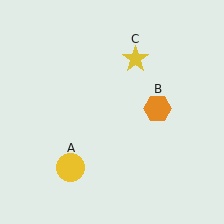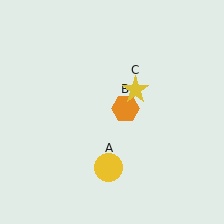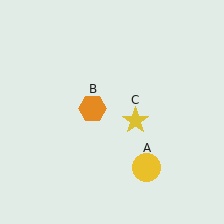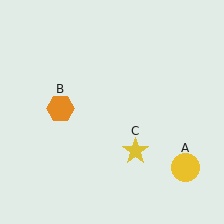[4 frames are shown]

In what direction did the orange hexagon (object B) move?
The orange hexagon (object B) moved left.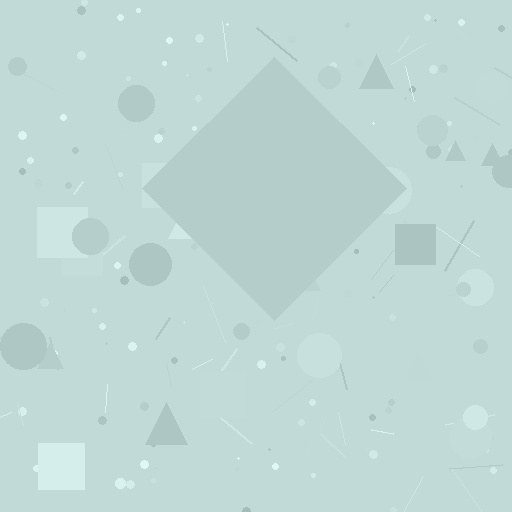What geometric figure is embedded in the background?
A diamond is embedded in the background.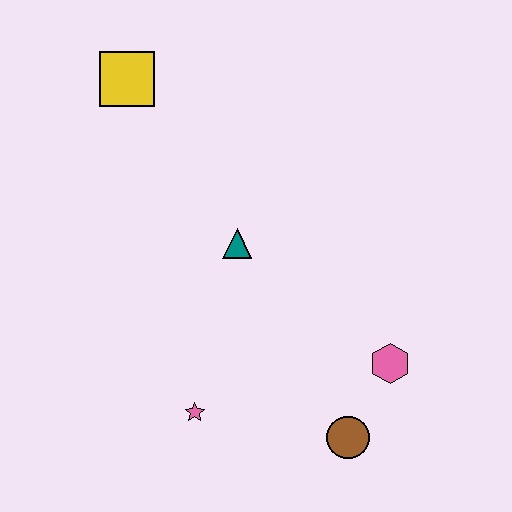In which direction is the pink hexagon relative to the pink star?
The pink hexagon is to the right of the pink star.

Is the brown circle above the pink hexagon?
No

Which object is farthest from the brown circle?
The yellow square is farthest from the brown circle.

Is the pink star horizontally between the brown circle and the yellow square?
Yes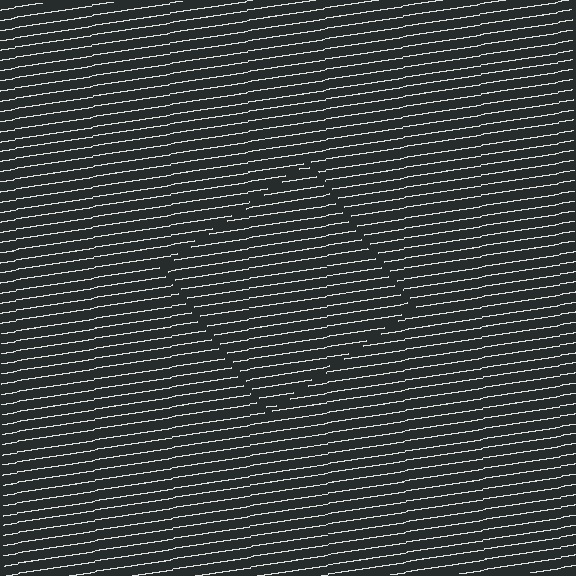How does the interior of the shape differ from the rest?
The interior of the shape contains the same grating, shifted by half a period — the contour is defined by the phase discontinuity where line-ends from the inner and outer gratings abut.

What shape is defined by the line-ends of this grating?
An illusory square. The interior of the shape contains the same grating, shifted by half a period — the contour is defined by the phase discontinuity where line-ends from the inner and outer gratings abut.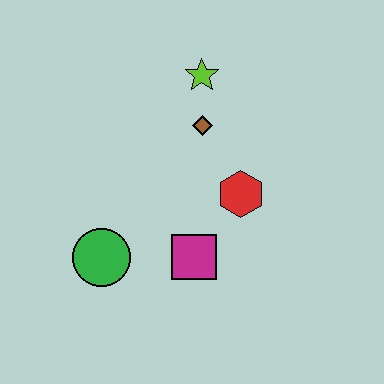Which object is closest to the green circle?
The magenta square is closest to the green circle.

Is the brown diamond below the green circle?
No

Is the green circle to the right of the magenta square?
No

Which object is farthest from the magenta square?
The lime star is farthest from the magenta square.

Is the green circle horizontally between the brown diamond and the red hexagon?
No